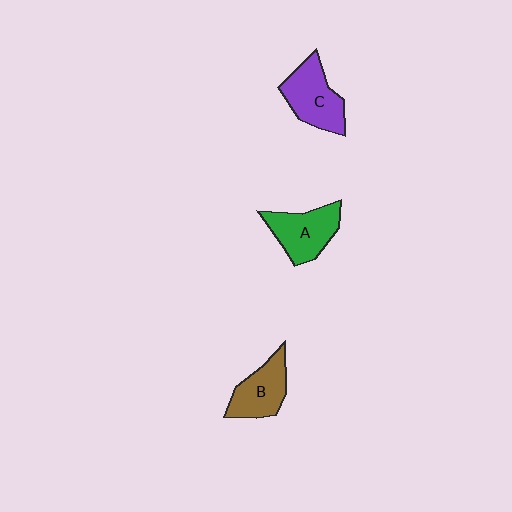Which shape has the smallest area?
Shape B (brown).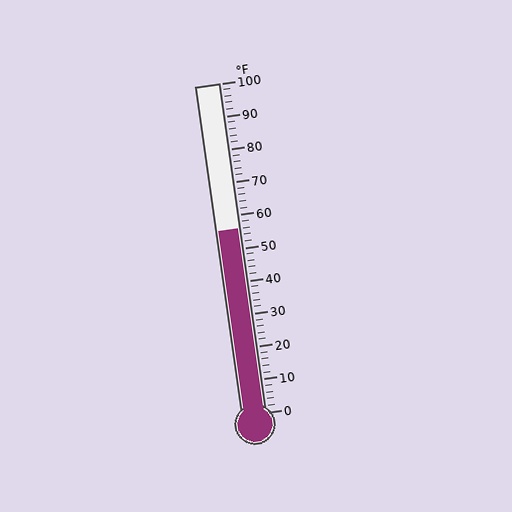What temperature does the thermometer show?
The thermometer shows approximately 56°F.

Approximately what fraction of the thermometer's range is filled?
The thermometer is filled to approximately 55% of its range.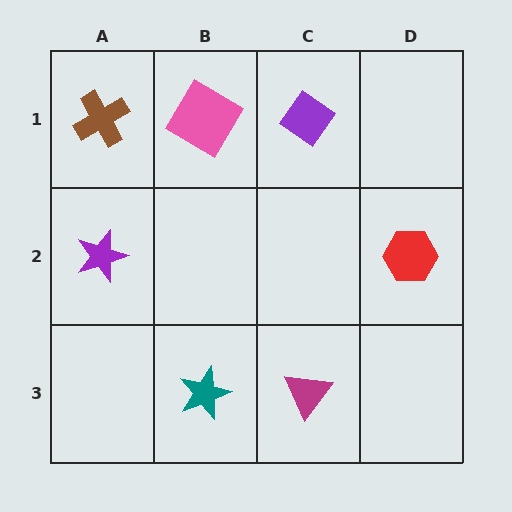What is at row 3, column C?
A magenta triangle.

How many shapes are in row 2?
2 shapes.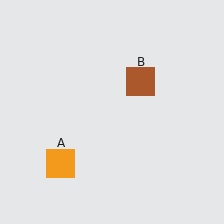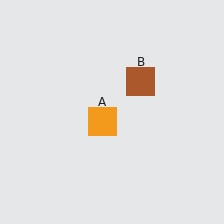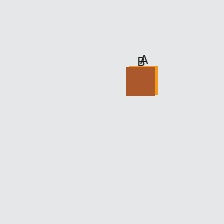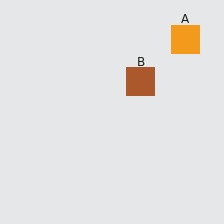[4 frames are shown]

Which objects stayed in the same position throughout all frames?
Brown square (object B) remained stationary.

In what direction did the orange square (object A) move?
The orange square (object A) moved up and to the right.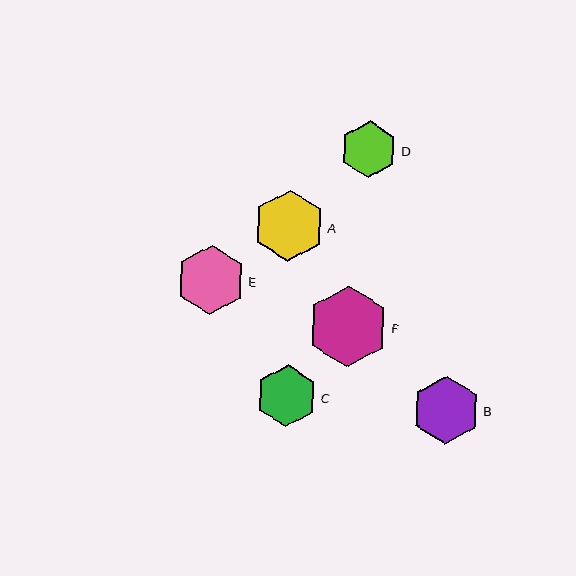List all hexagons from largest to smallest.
From largest to smallest: F, A, E, B, C, D.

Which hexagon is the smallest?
Hexagon D is the smallest with a size of approximately 57 pixels.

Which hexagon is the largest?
Hexagon F is the largest with a size of approximately 81 pixels.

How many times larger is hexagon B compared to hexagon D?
Hexagon B is approximately 1.2 times the size of hexagon D.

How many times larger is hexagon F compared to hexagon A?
Hexagon F is approximately 1.1 times the size of hexagon A.